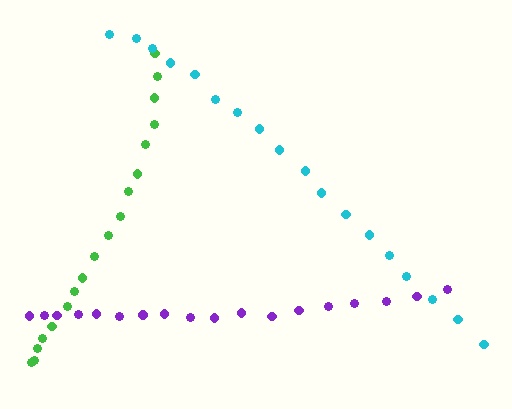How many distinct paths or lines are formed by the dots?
There are 3 distinct paths.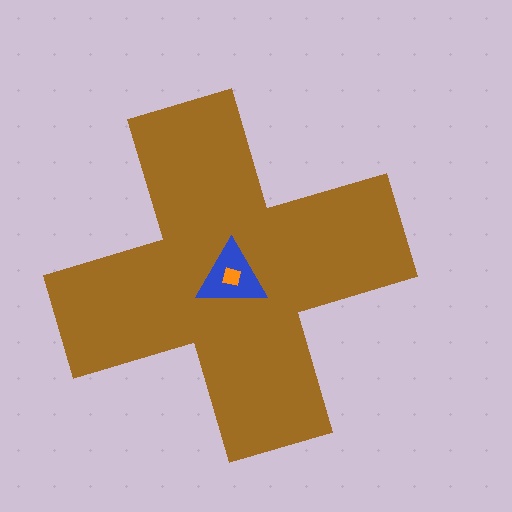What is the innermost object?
The orange square.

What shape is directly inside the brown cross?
The blue triangle.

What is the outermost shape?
The brown cross.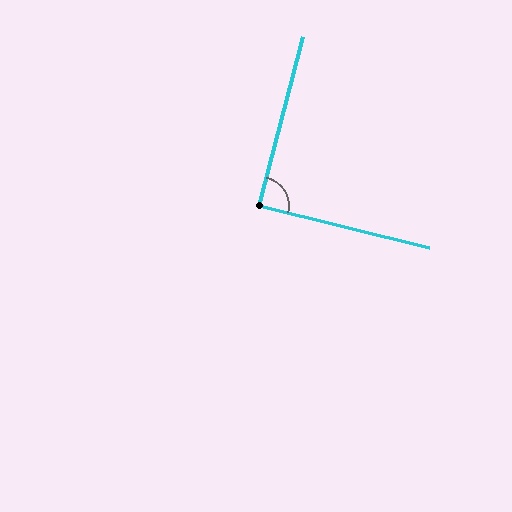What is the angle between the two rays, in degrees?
Approximately 89 degrees.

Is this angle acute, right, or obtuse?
It is approximately a right angle.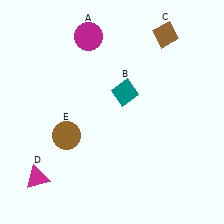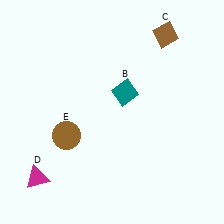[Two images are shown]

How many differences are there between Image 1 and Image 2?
There is 1 difference between the two images.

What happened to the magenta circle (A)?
The magenta circle (A) was removed in Image 2. It was in the top-left area of Image 1.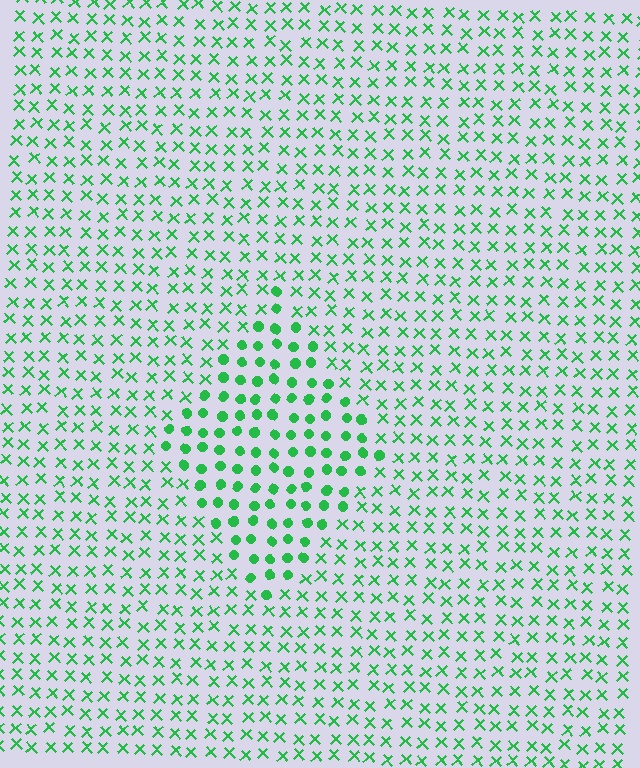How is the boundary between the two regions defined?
The boundary is defined by a change in element shape: circles inside vs. X marks outside. All elements share the same color and spacing.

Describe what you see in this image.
The image is filled with small green elements arranged in a uniform grid. A diamond-shaped region contains circles, while the surrounding area contains X marks. The boundary is defined purely by the change in element shape.